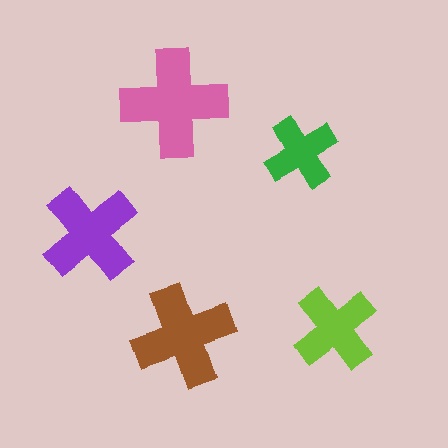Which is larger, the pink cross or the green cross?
The pink one.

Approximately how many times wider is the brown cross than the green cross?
About 1.5 times wider.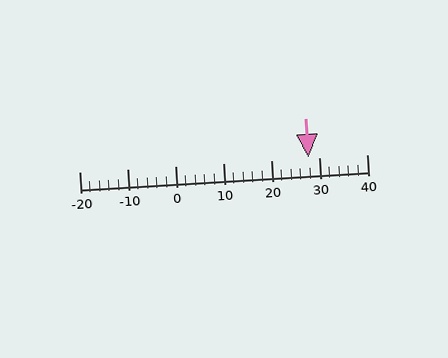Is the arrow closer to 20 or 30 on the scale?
The arrow is closer to 30.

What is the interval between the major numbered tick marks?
The major tick marks are spaced 10 units apart.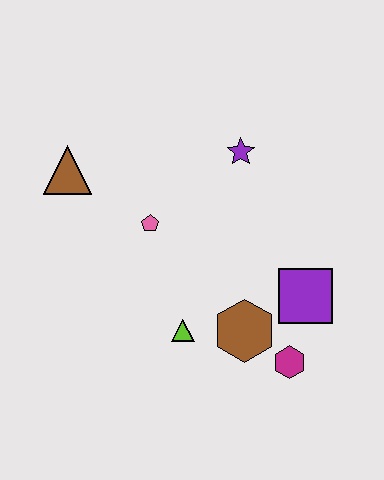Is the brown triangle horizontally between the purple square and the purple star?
No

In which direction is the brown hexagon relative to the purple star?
The brown hexagon is below the purple star.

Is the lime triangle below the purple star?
Yes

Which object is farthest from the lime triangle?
The brown triangle is farthest from the lime triangle.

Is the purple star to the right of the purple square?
No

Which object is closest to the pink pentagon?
The brown triangle is closest to the pink pentagon.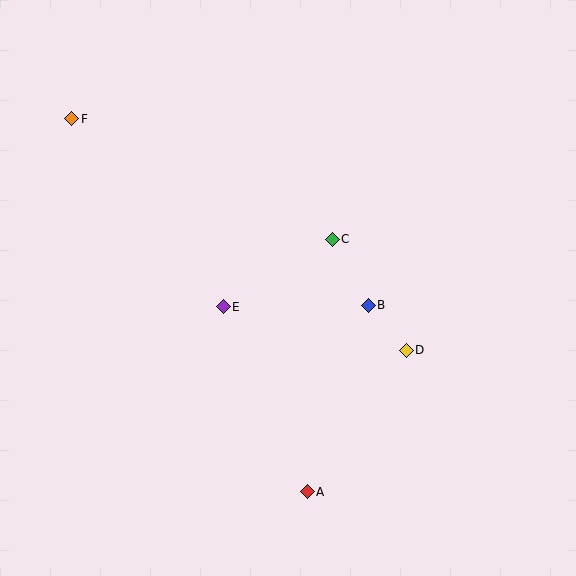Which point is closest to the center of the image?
Point C at (332, 239) is closest to the center.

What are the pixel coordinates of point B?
Point B is at (368, 305).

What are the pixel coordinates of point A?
Point A is at (307, 492).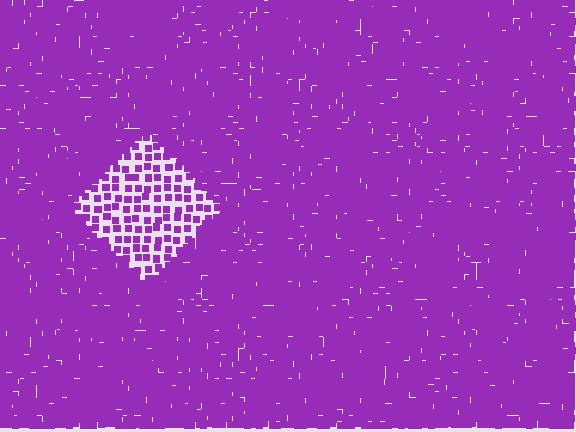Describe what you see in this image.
The image contains small purple elements arranged at two different densities. A diamond-shaped region is visible where the elements are less densely packed than the surrounding area.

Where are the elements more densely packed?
The elements are more densely packed outside the diamond boundary.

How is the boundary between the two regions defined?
The boundary is defined by a change in element density (approximately 2.8x ratio). All elements are the same color, size, and shape.